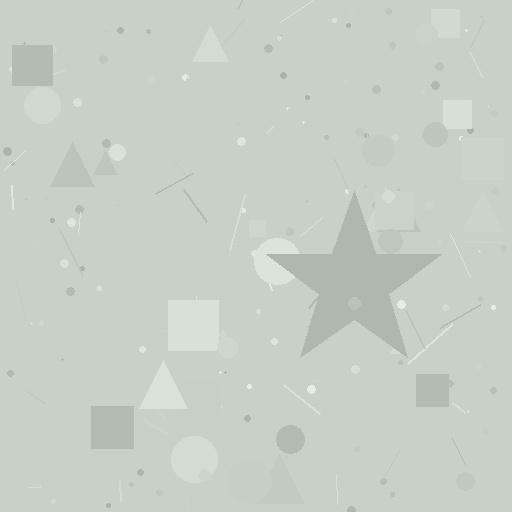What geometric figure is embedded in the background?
A star is embedded in the background.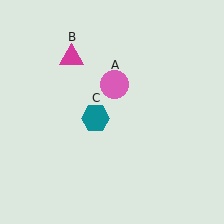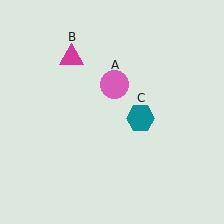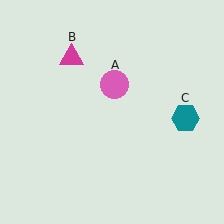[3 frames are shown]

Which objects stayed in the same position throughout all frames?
Pink circle (object A) and magenta triangle (object B) remained stationary.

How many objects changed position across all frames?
1 object changed position: teal hexagon (object C).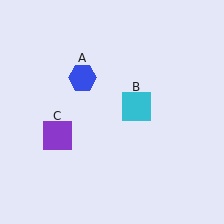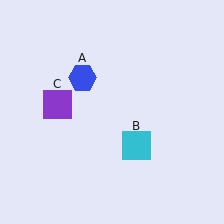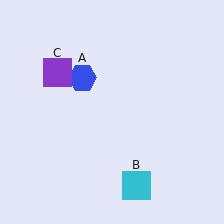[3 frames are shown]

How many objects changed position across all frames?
2 objects changed position: cyan square (object B), purple square (object C).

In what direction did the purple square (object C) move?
The purple square (object C) moved up.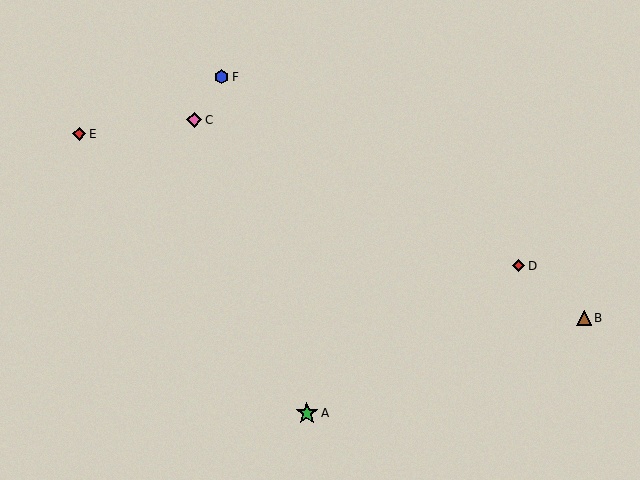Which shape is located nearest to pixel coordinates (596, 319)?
The brown triangle (labeled B) at (584, 318) is nearest to that location.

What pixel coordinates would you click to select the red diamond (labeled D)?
Click at (519, 266) to select the red diamond D.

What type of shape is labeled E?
Shape E is a red diamond.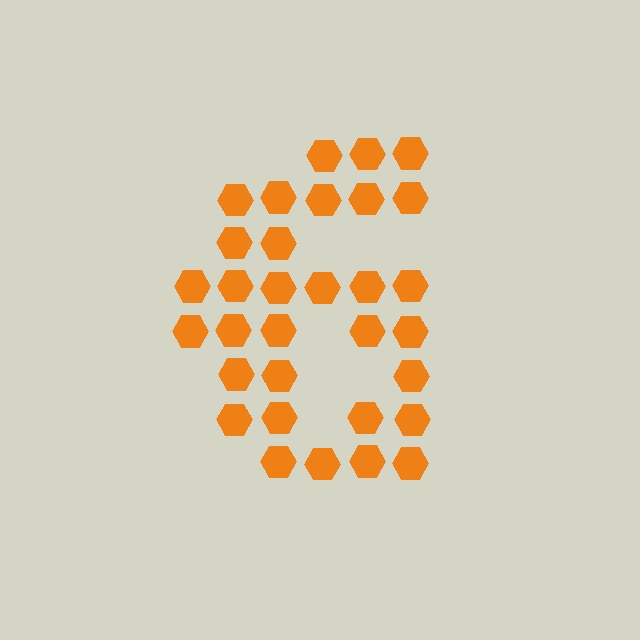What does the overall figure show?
The overall figure shows the digit 6.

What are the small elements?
The small elements are hexagons.